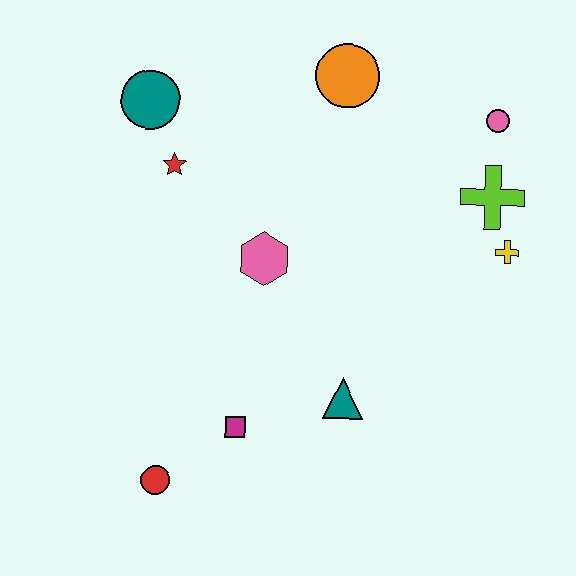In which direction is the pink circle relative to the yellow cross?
The pink circle is above the yellow cross.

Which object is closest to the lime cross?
The yellow cross is closest to the lime cross.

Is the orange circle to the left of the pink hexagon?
No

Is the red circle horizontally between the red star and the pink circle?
No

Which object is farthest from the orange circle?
The red circle is farthest from the orange circle.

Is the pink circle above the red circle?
Yes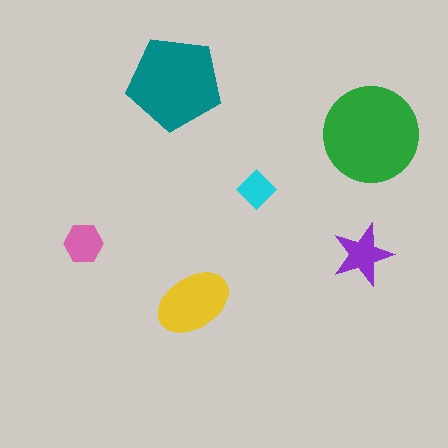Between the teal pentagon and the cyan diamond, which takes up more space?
The teal pentagon.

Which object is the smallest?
The cyan diamond.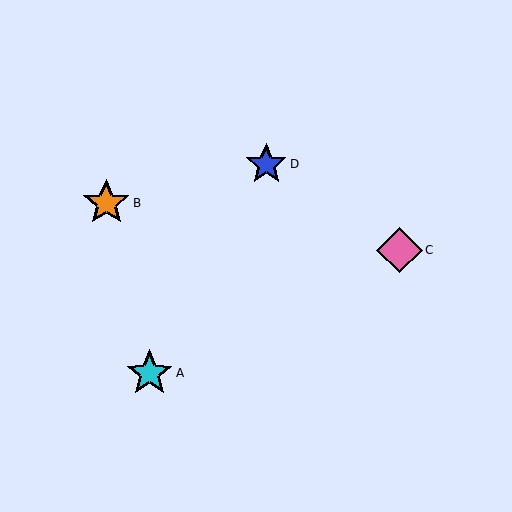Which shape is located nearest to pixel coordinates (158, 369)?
The cyan star (labeled A) at (149, 373) is nearest to that location.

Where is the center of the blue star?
The center of the blue star is at (266, 164).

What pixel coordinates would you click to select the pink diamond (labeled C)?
Click at (400, 250) to select the pink diamond C.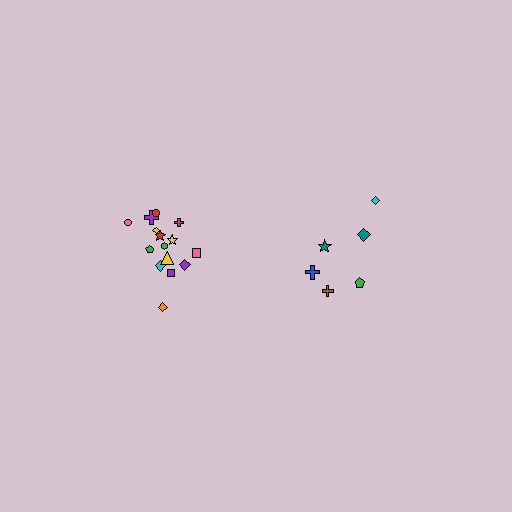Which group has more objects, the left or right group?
The left group.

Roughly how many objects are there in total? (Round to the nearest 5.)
Roughly 20 objects in total.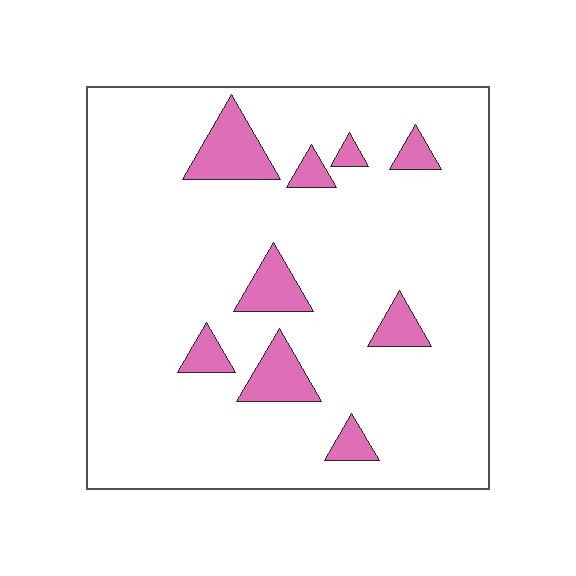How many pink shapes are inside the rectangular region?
9.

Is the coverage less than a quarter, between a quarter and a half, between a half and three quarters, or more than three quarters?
Less than a quarter.